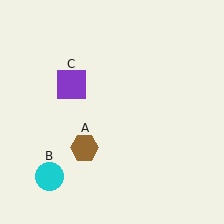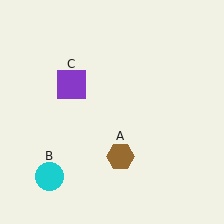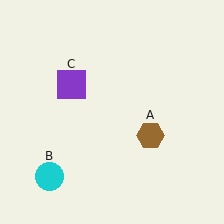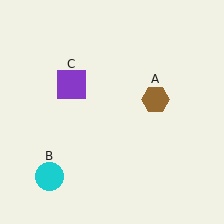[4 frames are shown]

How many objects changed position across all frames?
1 object changed position: brown hexagon (object A).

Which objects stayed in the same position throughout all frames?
Cyan circle (object B) and purple square (object C) remained stationary.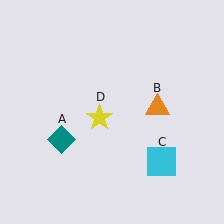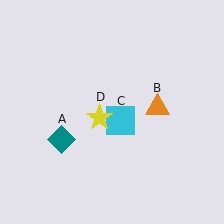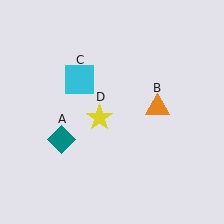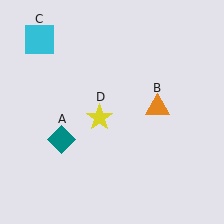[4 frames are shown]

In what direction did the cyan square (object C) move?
The cyan square (object C) moved up and to the left.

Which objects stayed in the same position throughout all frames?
Teal diamond (object A) and orange triangle (object B) and yellow star (object D) remained stationary.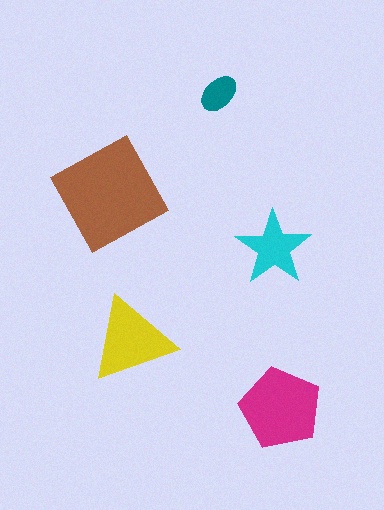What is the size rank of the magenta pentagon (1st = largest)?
2nd.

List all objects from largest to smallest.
The brown diamond, the magenta pentagon, the yellow triangle, the cyan star, the teal ellipse.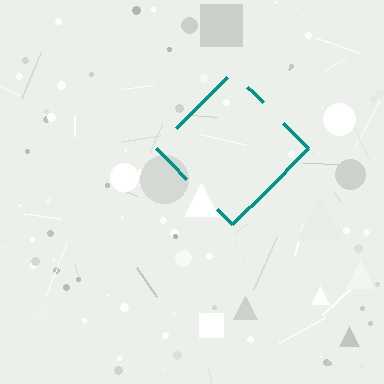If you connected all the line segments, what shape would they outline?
They would outline a diamond.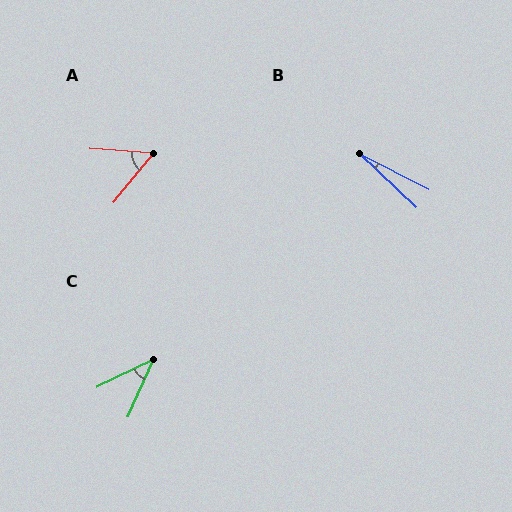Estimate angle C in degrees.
Approximately 40 degrees.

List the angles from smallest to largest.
B (16°), C (40°), A (55°).